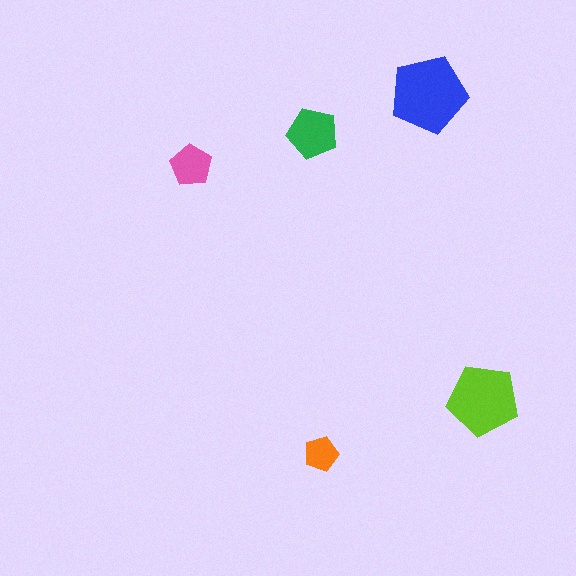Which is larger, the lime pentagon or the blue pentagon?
The blue one.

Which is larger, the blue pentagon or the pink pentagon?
The blue one.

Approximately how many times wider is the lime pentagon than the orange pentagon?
About 2 times wider.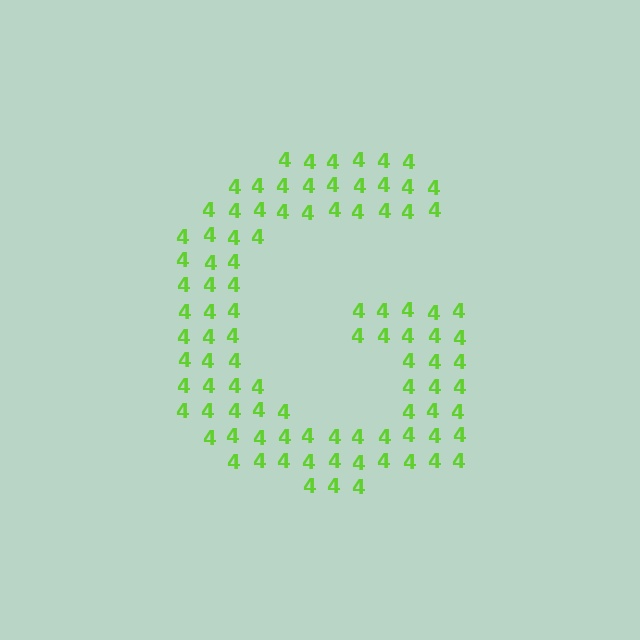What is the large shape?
The large shape is the letter G.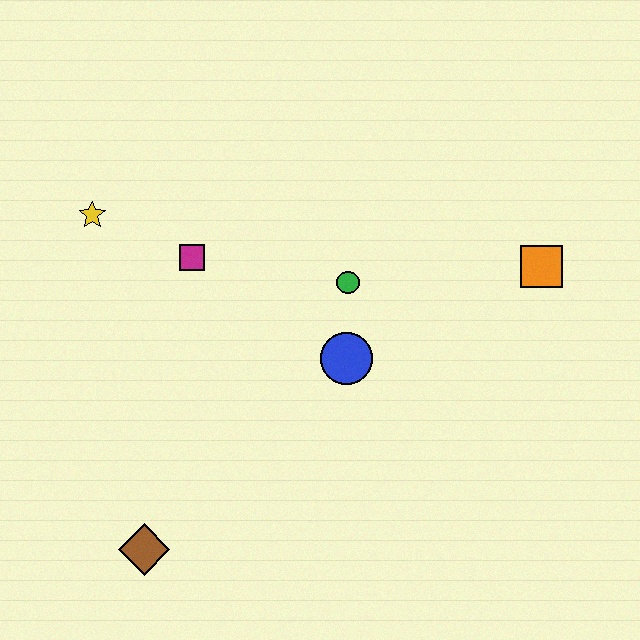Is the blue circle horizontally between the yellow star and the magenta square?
No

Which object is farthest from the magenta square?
The orange square is farthest from the magenta square.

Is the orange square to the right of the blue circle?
Yes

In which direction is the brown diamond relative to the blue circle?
The brown diamond is to the left of the blue circle.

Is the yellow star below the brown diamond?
No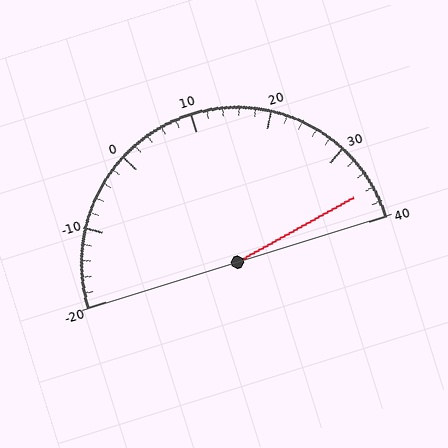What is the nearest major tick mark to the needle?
The nearest major tick mark is 40.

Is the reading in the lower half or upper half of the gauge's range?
The reading is in the upper half of the range (-20 to 40).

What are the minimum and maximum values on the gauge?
The gauge ranges from -20 to 40.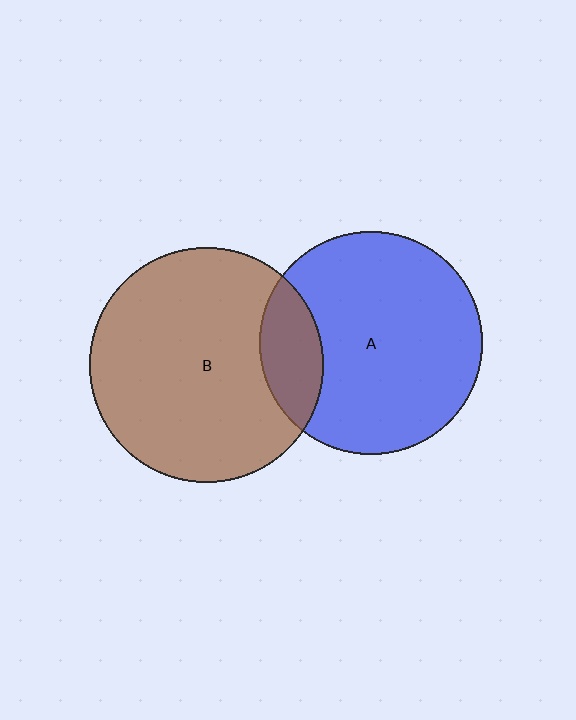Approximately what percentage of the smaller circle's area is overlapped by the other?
Approximately 15%.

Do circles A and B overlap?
Yes.